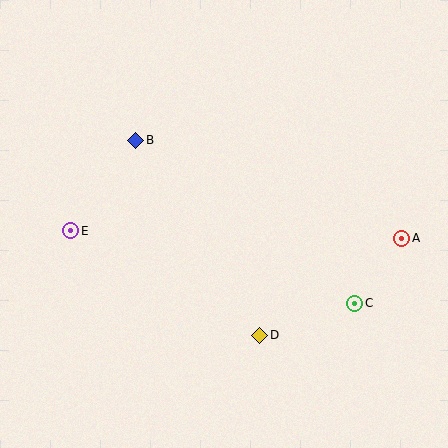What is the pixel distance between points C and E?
The distance between C and E is 293 pixels.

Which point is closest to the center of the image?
Point D at (260, 335) is closest to the center.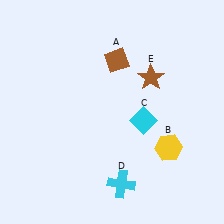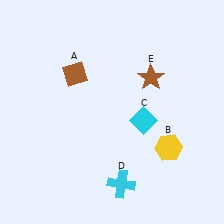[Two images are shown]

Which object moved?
The brown diamond (A) moved left.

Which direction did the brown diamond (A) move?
The brown diamond (A) moved left.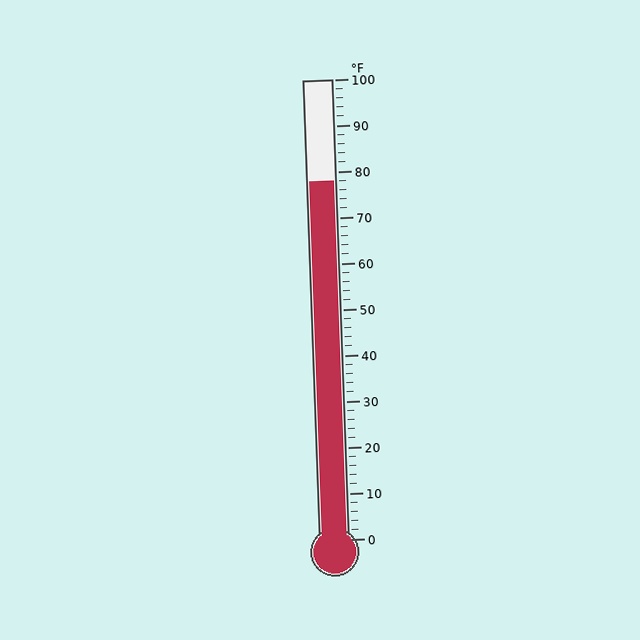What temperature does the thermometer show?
The thermometer shows approximately 78°F.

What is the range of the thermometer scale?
The thermometer scale ranges from 0°F to 100°F.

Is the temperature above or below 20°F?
The temperature is above 20°F.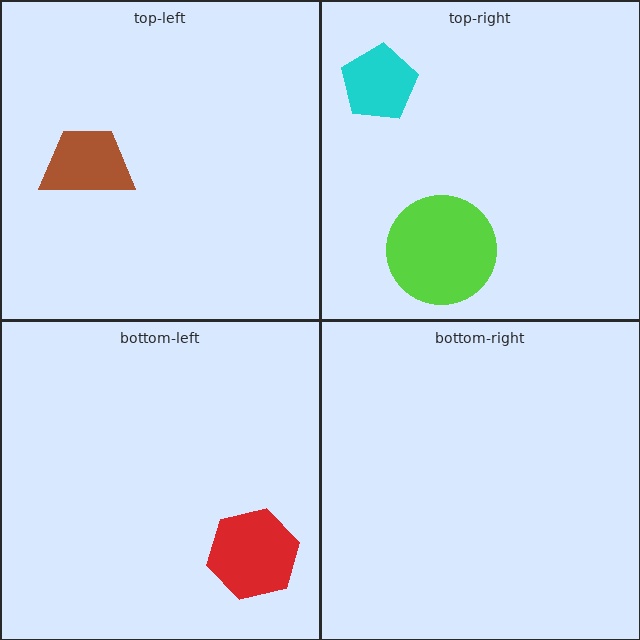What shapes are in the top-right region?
The cyan pentagon, the lime circle.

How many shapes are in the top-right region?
2.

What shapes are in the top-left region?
The brown trapezoid.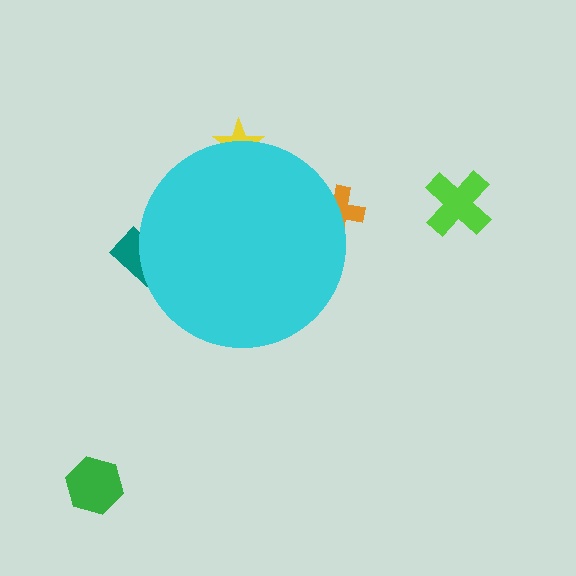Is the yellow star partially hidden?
Yes, the yellow star is partially hidden behind the cyan circle.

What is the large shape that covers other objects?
A cyan circle.